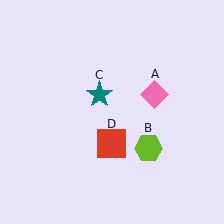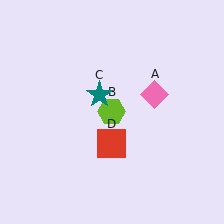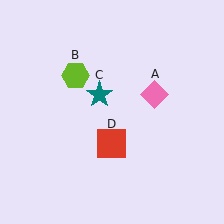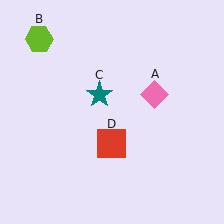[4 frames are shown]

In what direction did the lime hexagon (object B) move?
The lime hexagon (object B) moved up and to the left.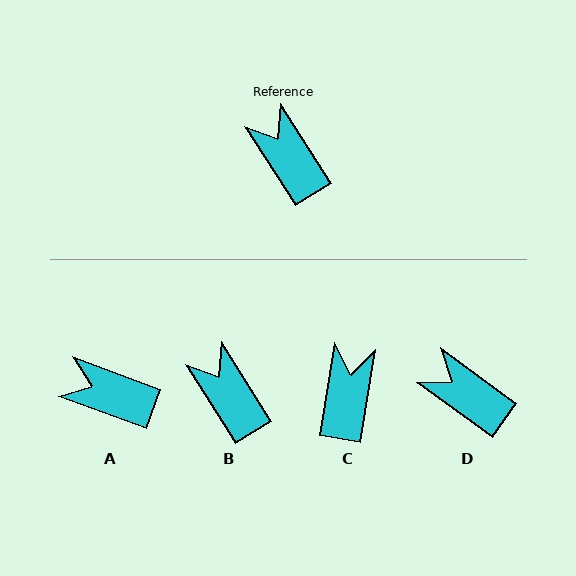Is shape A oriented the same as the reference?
No, it is off by about 37 degrees.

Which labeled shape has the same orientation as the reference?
B.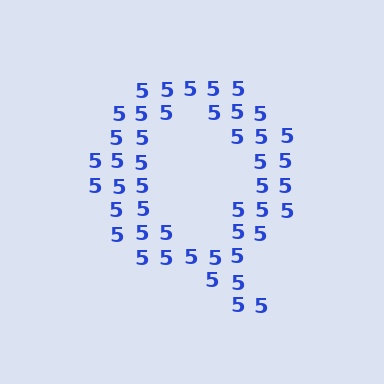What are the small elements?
The small elements are digit 5's.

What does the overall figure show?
The overall figure shows the letter Q.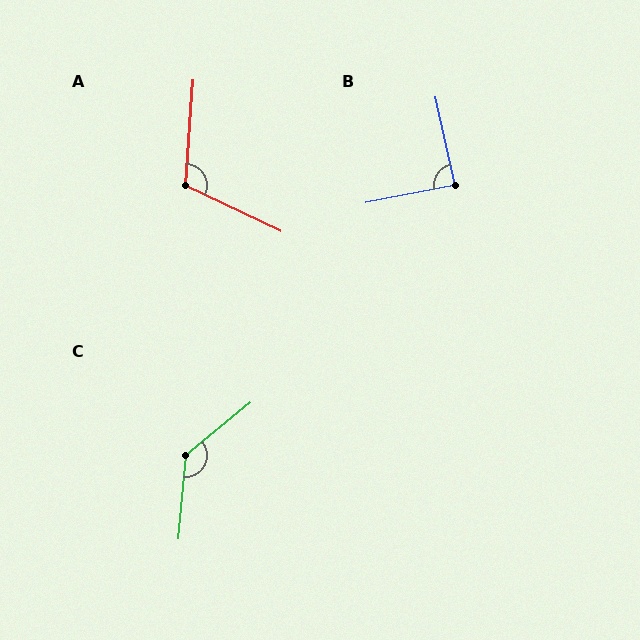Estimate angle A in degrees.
Approximately 111 degrees.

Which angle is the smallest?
B, at approximately 89 degrees.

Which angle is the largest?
C, at approximately 134 degrees.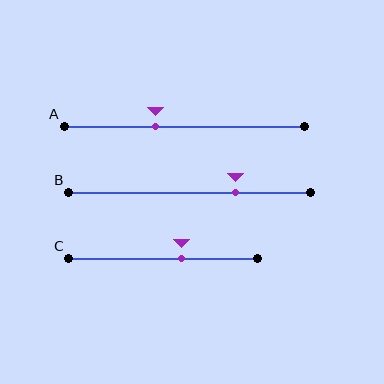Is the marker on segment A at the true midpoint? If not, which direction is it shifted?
No, the marker on segment A is shifted to the left by about 12% of the segment length.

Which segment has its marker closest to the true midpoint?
Segment C has its marker closest to the true midpoint.